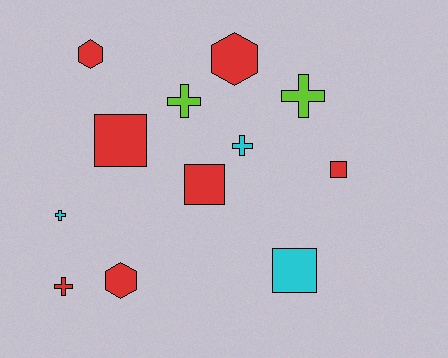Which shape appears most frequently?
Cross, with 5 objects.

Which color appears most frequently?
Red, with 7 objects.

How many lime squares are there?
There are no lime squares.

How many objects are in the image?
There are 12 objects.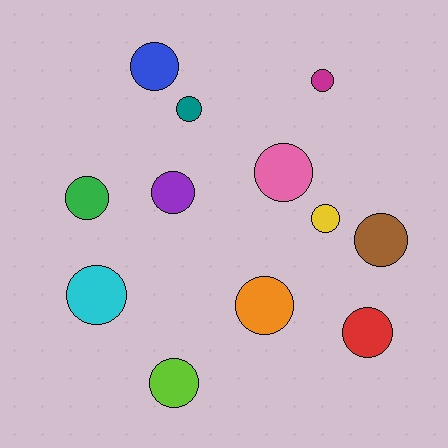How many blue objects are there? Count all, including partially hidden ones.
There is 1 blue object.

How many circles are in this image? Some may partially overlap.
There are 12 circles.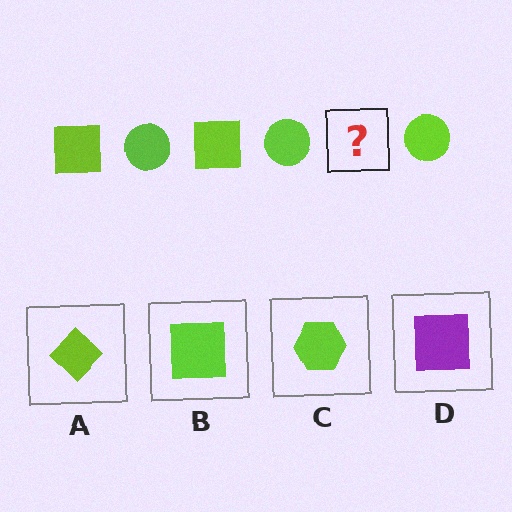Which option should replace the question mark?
Option B.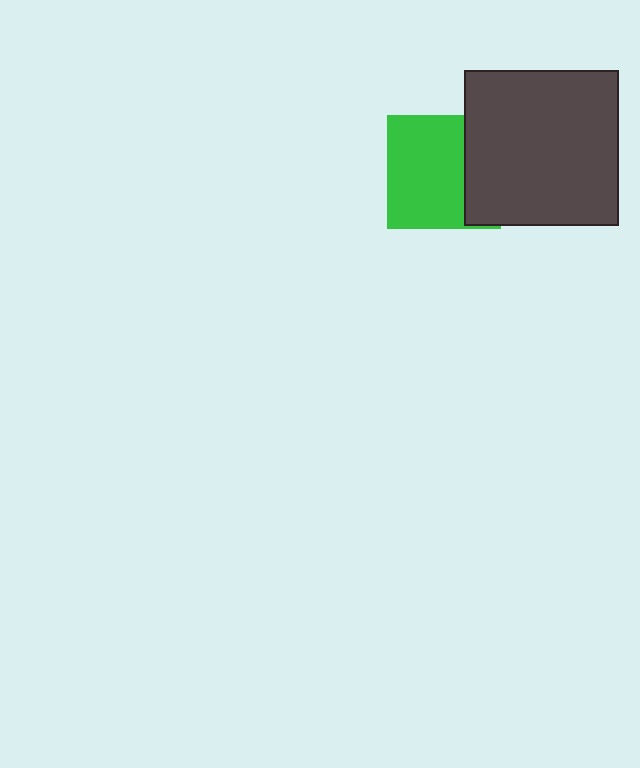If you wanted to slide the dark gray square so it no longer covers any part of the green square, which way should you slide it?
Slide it right — that is the most direct way to separate the two shapes.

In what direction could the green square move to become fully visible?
The green square could move left. That would shift it out from behind the dark gray square entirely.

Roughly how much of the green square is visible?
Most of it is visible (roughly 68%).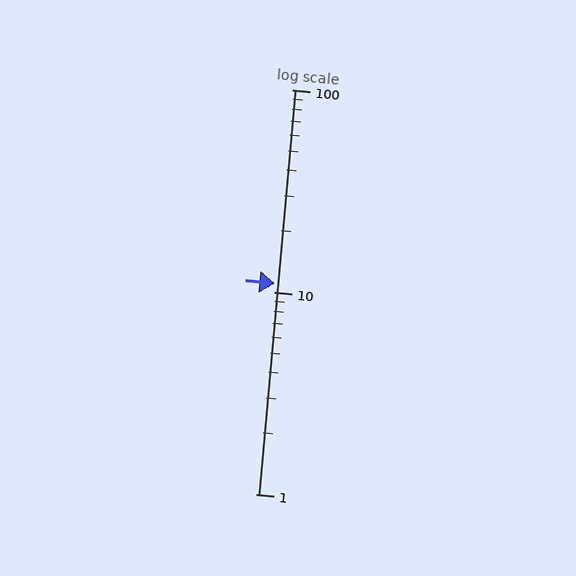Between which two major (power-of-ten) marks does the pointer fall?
The pointer is between 10 and 100.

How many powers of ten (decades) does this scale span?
The scale spans 2 decades, from 1 to 100.